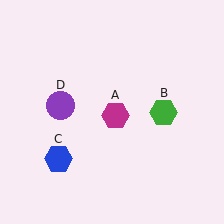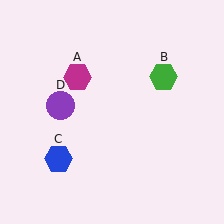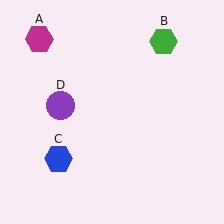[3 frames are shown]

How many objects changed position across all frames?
2 objects changed position: magenta hexagon (object A), green hexagon (object B).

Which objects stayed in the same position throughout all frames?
Blue hexagon (object C) and purple circle (object D) remained stationary.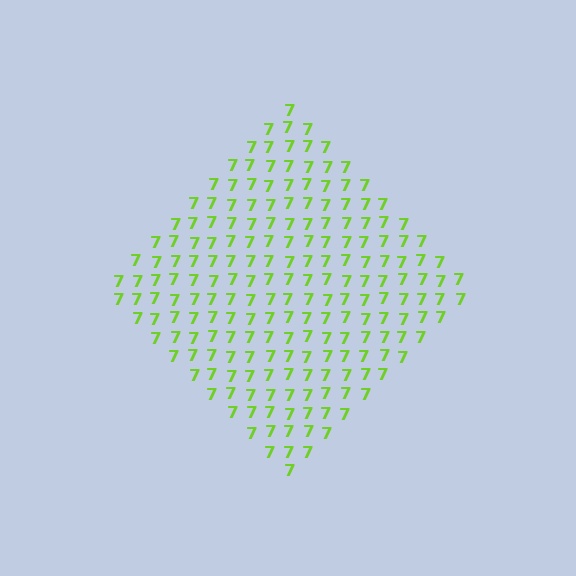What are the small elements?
The small elements are digit 7's.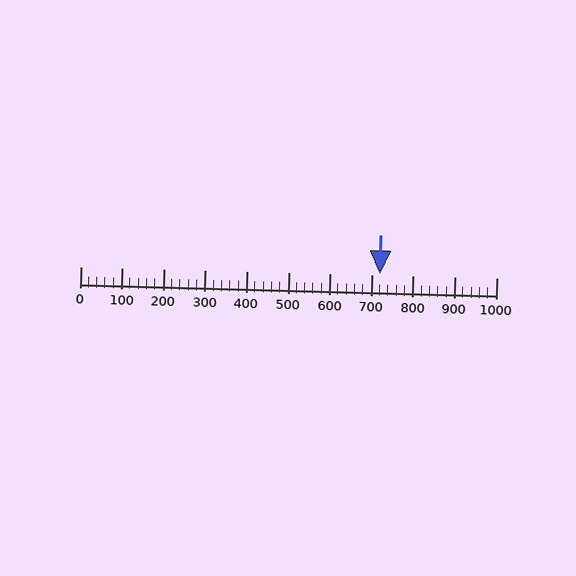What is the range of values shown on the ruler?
The ruler shows values from 0 to 1000.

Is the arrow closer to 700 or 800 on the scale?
The arrow is closer to 700.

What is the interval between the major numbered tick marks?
The major tick marks are spaced 100 units apart.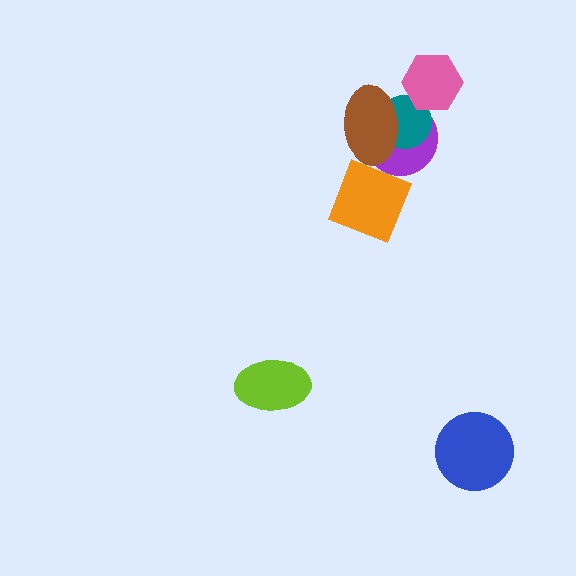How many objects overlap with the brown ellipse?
2 objects overlap with the brown ellipse.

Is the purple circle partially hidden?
Yes, it is partially covered by another shape.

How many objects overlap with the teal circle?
3 objects overlap with the teal circle.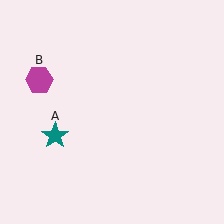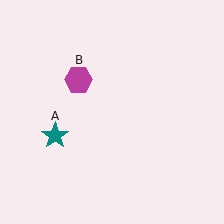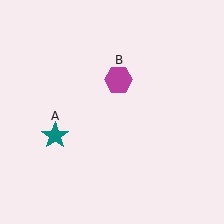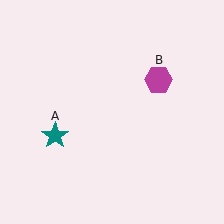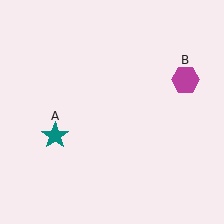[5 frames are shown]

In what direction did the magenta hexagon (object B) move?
The magenta hexagon (object B) moved right.